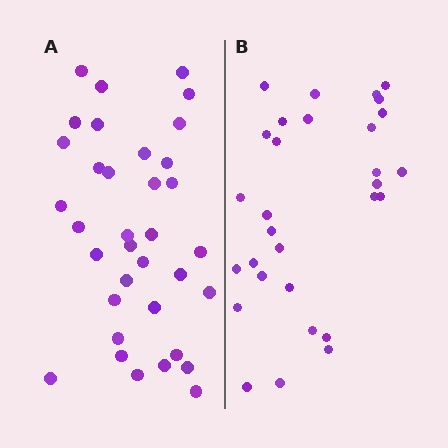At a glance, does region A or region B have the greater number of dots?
Region A (the left region) has more dots.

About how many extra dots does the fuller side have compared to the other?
Region A has about 5 more dots than region B.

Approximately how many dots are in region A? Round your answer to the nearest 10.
About 40 dots. (The exact count is 35, which rounds to 40.)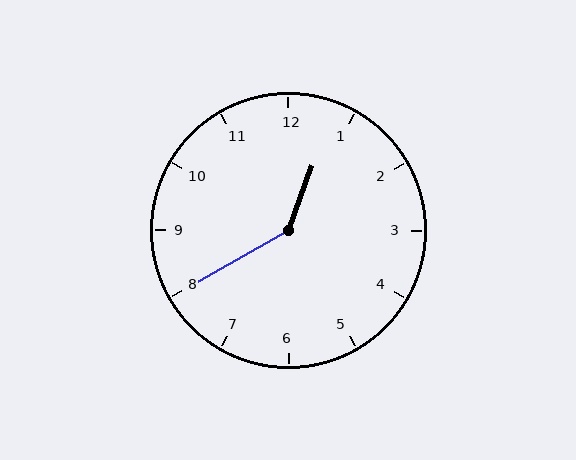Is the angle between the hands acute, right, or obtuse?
It is obtuse.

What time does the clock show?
12:40.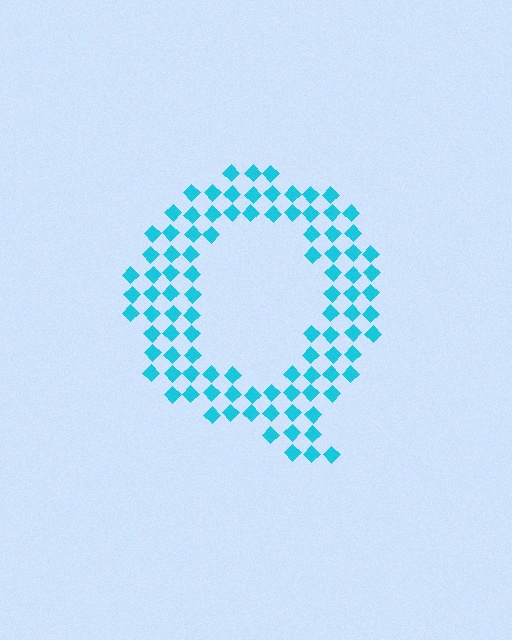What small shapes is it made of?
It is made of small diamonds.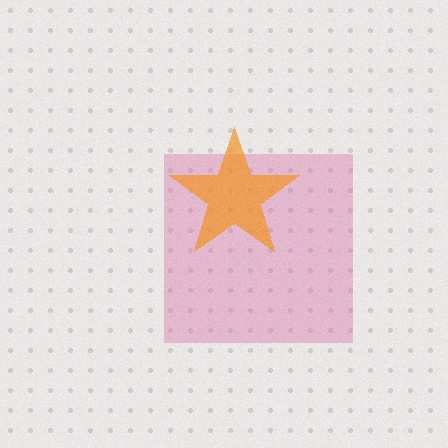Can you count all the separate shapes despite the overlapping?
Yes, there are 2 separate shapes.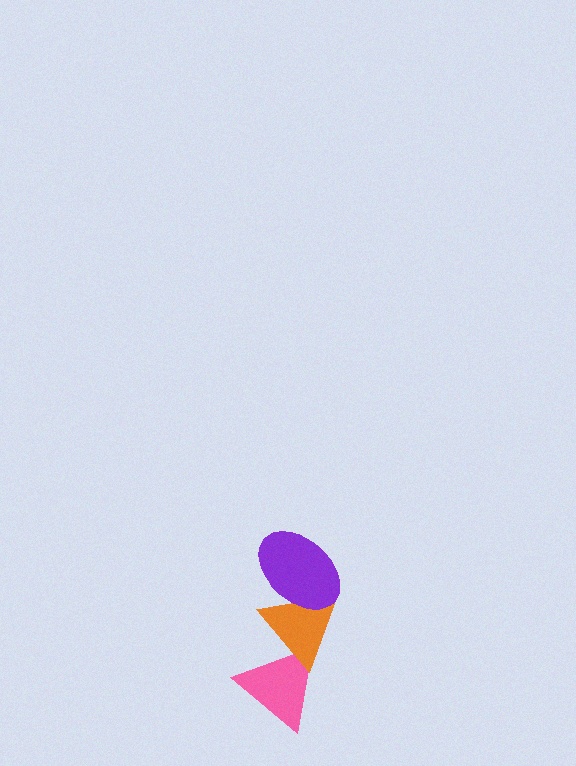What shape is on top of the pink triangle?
The orange triangle is on top of the pink triangle.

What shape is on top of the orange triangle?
The purple ellipse is on top of the orange triangle.